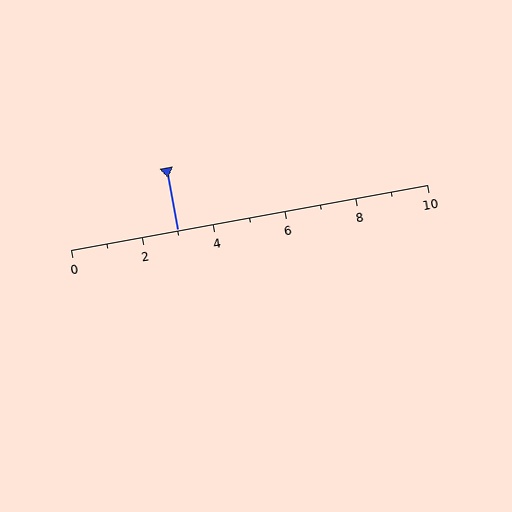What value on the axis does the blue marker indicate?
The marker indicates approximately 3.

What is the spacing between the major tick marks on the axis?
The major ticks are spaced 2 apart.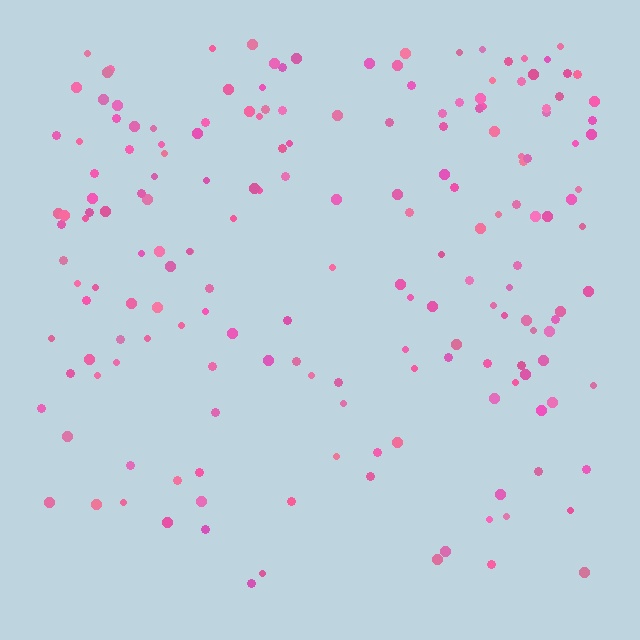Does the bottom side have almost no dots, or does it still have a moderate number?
Still a moderate number, just noticeably fewer than the top.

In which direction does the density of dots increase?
From bottom to top, with the top side densest.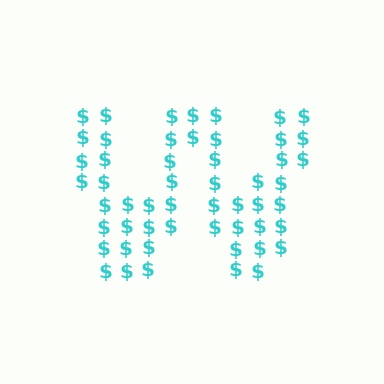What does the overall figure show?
The overall figure shows the letter W.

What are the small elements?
The small elements are dollar signs.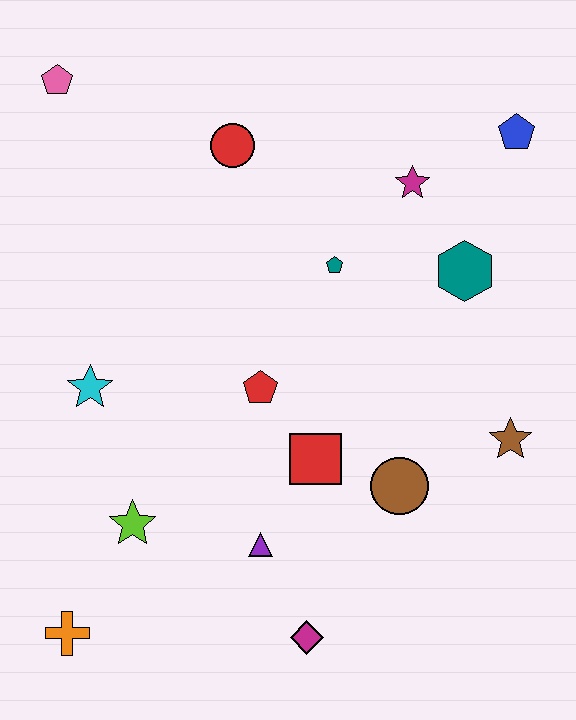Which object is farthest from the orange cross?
The blue pentagon is farthest from the orange cross.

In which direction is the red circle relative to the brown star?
The red circle is above the brown star.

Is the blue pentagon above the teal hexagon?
Yes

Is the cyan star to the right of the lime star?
No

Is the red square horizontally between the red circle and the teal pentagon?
Yes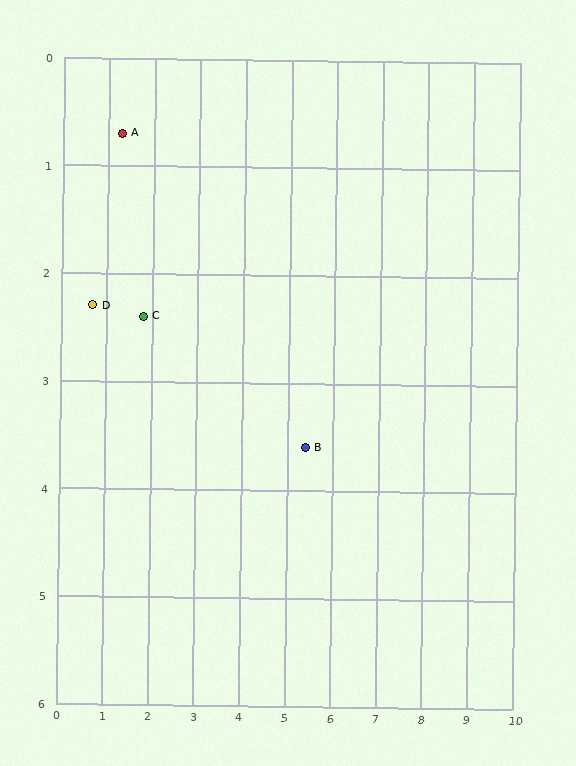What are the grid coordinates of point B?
Point B is at approximately (5.4, 3.6).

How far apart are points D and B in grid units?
Points D and B are about 4.9 grid units apart.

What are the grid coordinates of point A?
Point A is at approximately (1.3, 0.7).